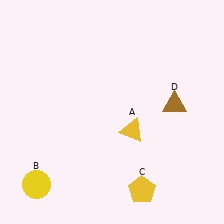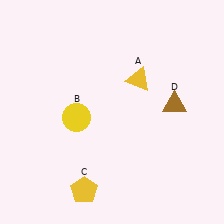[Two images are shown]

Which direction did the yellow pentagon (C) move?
The yellow pentagon (C) moved left.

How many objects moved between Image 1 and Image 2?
3 objects moved between the two images.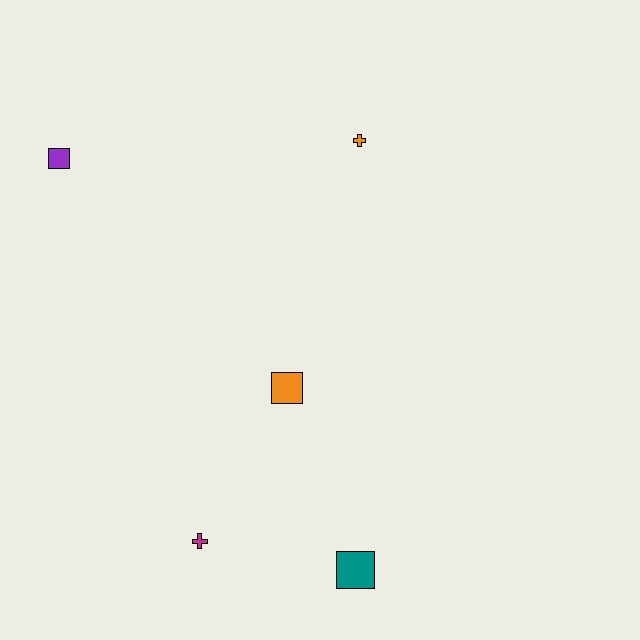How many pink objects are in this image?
There are no pink objects.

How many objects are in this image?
There are 5 objects.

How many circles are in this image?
There are no circles.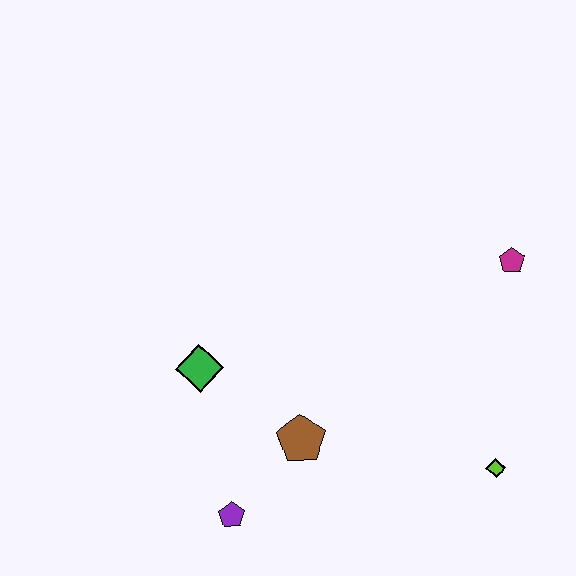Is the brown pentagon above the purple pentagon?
Yes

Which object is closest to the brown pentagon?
The purple pentagon is closest to the brown pentagon.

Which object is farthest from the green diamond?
The magenta pentagon is farthest from the green diamond.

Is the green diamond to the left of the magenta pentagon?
Yes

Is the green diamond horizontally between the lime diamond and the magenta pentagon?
No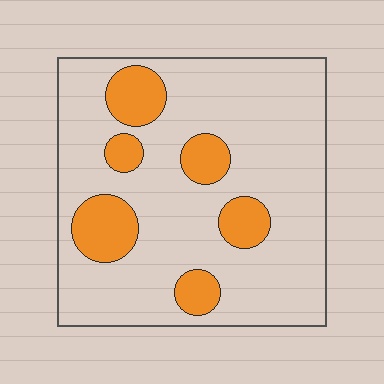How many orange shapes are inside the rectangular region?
6.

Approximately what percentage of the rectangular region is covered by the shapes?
Approximately 20%.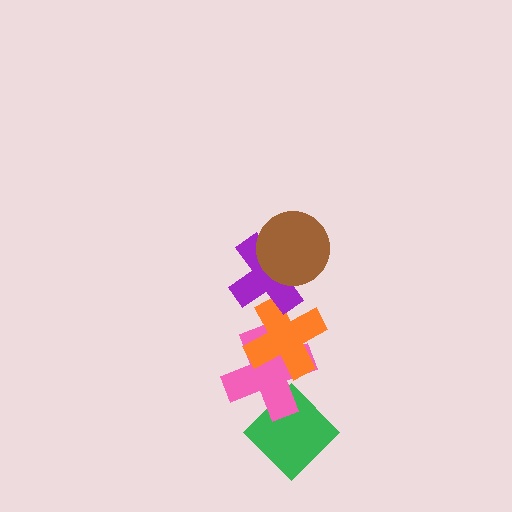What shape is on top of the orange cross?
The purple cross is on top of the orange cross.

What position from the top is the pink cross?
The pink cross is 4th from the top.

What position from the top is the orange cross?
The orange cross is 3rd from the top.